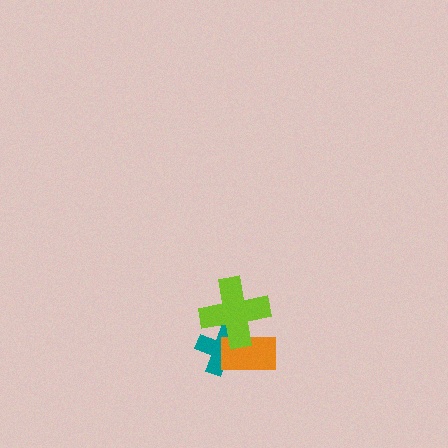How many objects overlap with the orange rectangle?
2 objects overlap with the orange rectangle.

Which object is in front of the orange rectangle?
The lime cross is in front of the orange rectangle.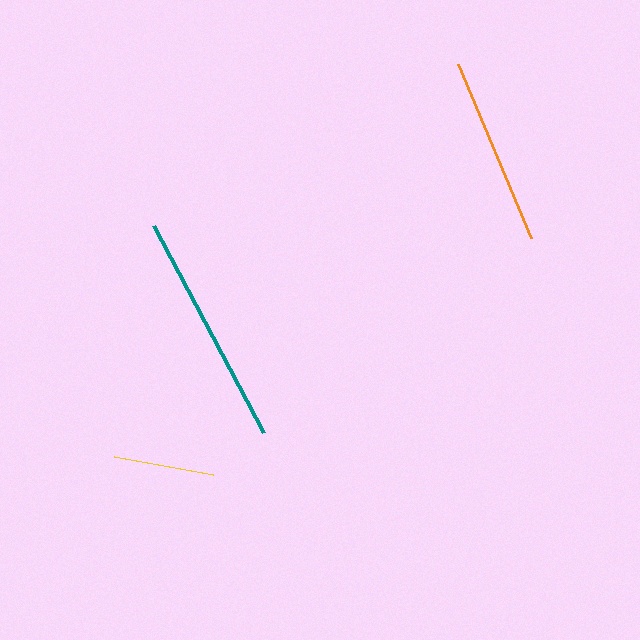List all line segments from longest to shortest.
From longest to shortest: teal, orange, yellow.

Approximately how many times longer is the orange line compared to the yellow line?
The orange line is approximately 1.9 times the length of the yellow line.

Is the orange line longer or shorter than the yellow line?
The orange line is longer than the yellow line.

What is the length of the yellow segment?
The yellow segment is approximately 100 pixels long.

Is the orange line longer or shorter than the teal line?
The teal line is longer than the orange line.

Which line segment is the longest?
The teal line is the longest at approximately 235 pixels.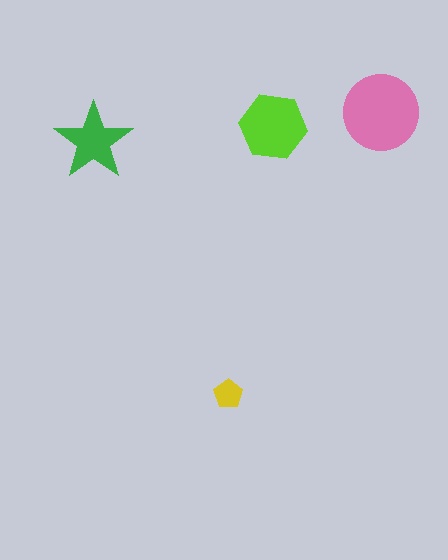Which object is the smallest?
The yellow pentagon.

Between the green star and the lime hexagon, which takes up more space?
The lime hexagon.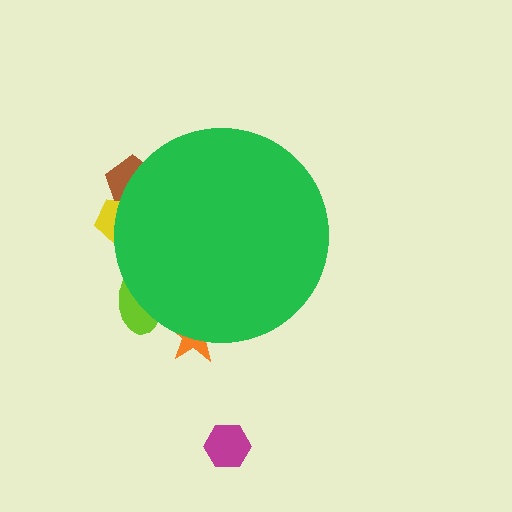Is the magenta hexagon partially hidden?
No, the magenta hexagon is fully visible.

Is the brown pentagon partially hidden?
Yes, the brown pentagon is partially hidden behind the green circle.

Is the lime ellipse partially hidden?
Yes, the lime ellipse is partially hidden behind the green circle.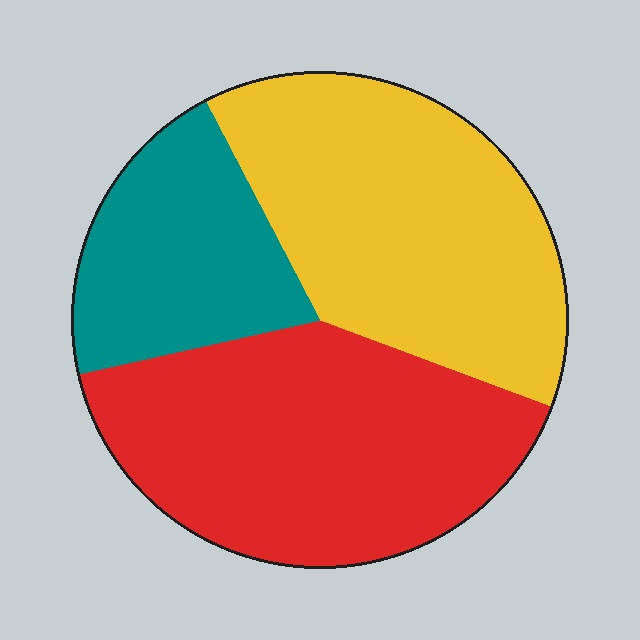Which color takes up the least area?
Teal, at roughly 20%.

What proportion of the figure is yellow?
Yellow covers 38% of the figure.